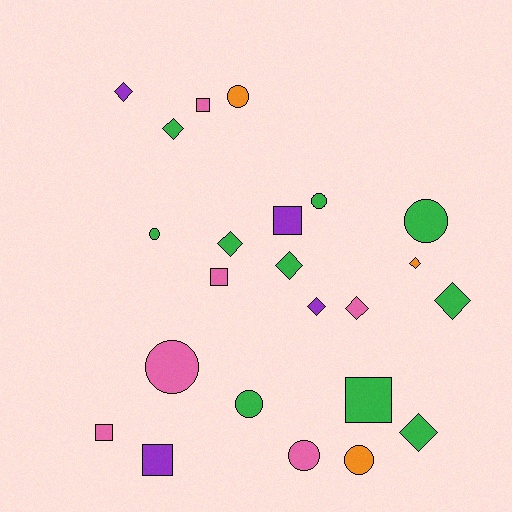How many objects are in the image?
There are 23 objects.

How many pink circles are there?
There are 2 pink circles.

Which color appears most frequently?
Green, with 10 objects.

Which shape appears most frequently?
Diamond, with 9 objects.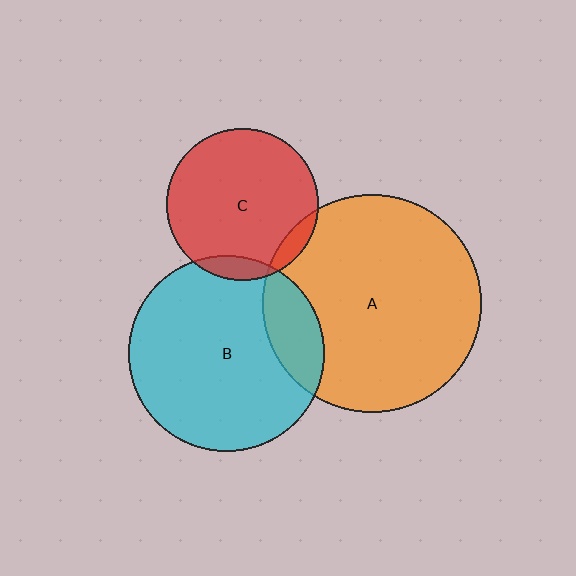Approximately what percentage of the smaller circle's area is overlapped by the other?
Approximately 5%.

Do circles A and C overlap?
Yes.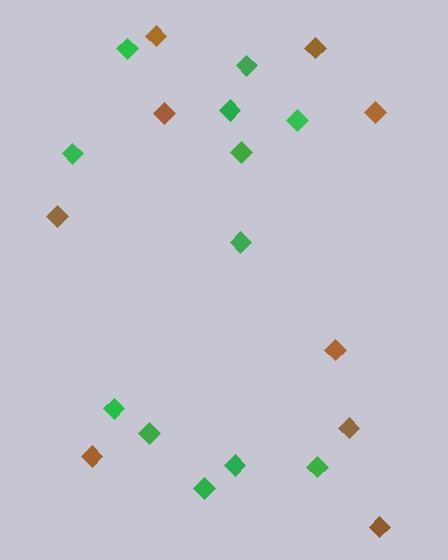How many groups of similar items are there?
There are 2 groups: one group of brown diamonds (9) and one group of green diamonds (12).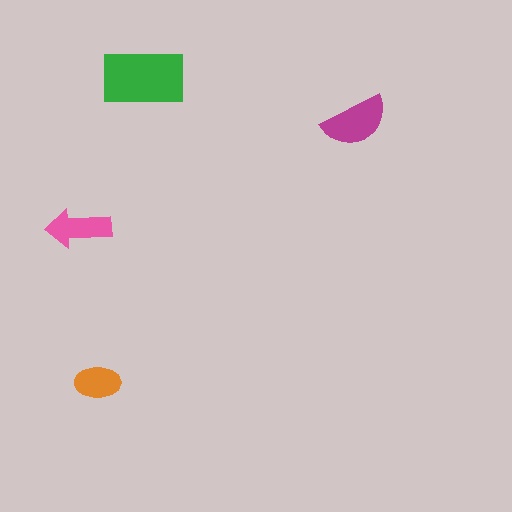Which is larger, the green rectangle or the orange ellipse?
The green rectangle.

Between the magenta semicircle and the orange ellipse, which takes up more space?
The magenta semicircle.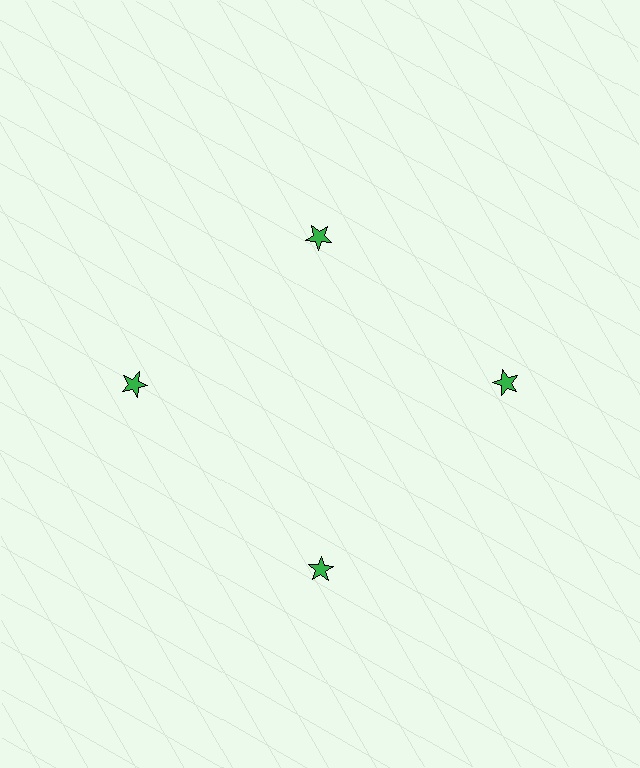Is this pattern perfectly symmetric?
No. The 4 green stars are arranged in a ring, but one element near the 12 o'clock position is pulled inward toward the center, breaking the 4-fold rotational symmetry.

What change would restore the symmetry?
The symmetry would be restored by moving it outward, back onto the ring so that all 4 stars sit at equal angles and equal distance from the center.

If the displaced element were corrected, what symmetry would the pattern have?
It would have 4-fold rotational symmetry — the pattern would map onto itself every 90 degrees.